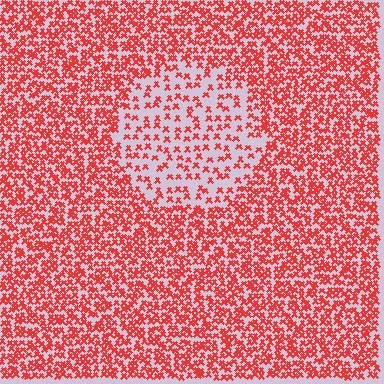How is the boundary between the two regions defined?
The boundary is defined by a change in element density (approximately 2.3x ratio). All elements are the same color, size, and shape.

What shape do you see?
I see a circle.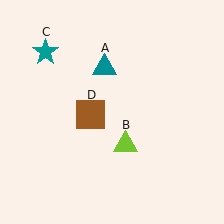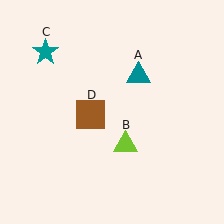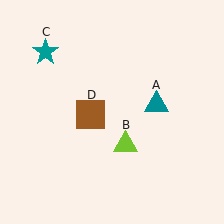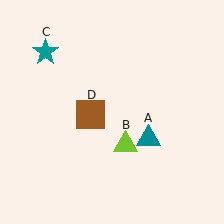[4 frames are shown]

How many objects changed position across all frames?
1 object changed position: teal triangle (object A).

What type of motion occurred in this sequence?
The teal triangle (object A) rotated clockwise around the center of the scene.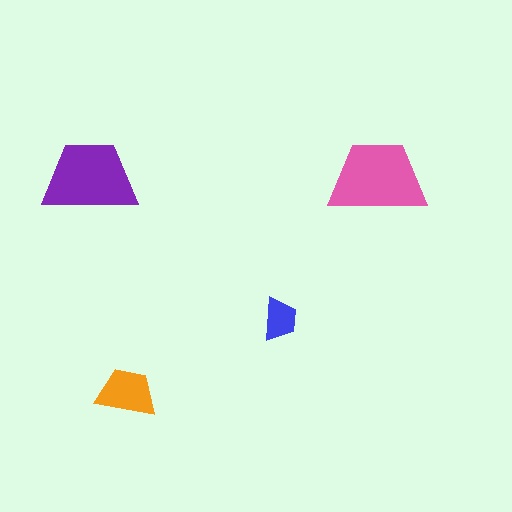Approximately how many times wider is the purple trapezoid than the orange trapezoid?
About 1.5 times wider.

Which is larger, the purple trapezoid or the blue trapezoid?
The purple one.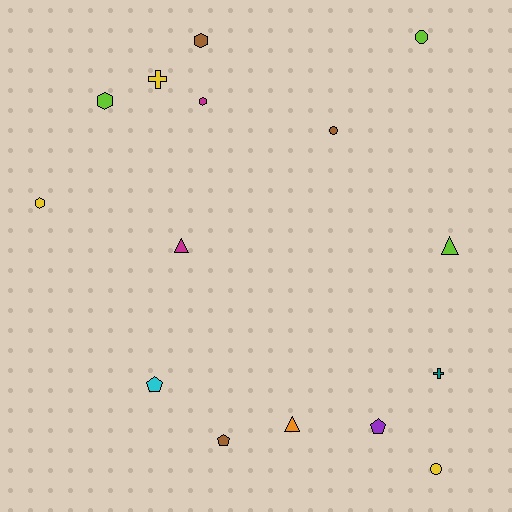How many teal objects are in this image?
There is 1 teal object.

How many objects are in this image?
There are 15 objects.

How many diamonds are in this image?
There are no diamonds.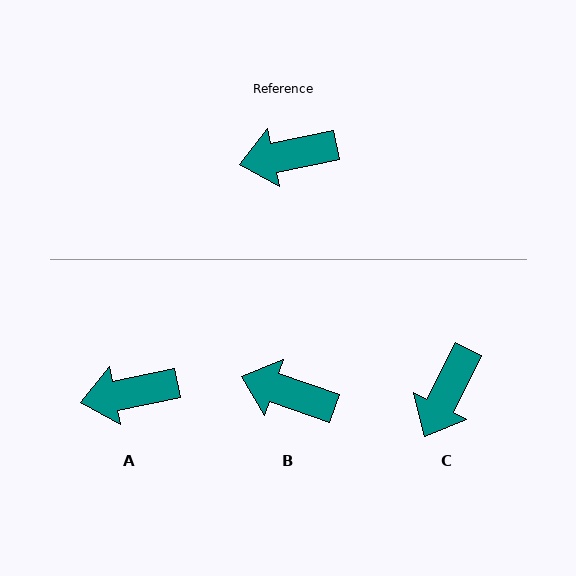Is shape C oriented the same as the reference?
No, it is off by about 53 degrees.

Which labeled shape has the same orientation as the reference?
A.